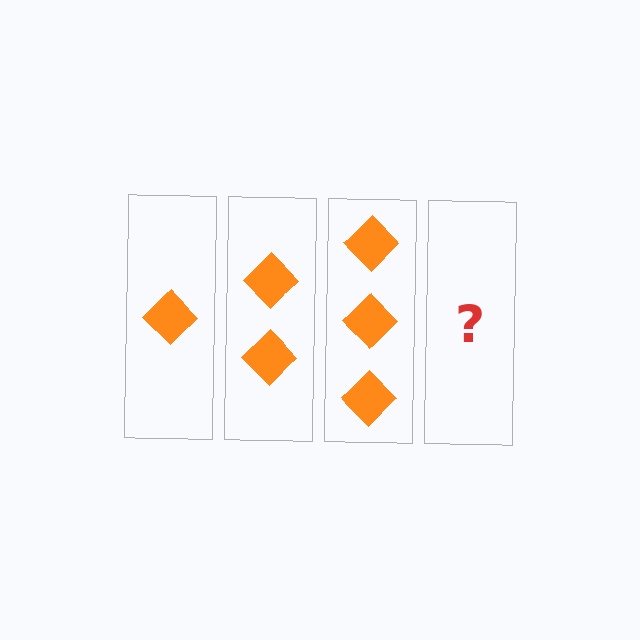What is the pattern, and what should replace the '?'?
The pattern is that each step adds one more diamond. The '?' should be 4 diamonds.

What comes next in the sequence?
The next element should be 4 diamonds.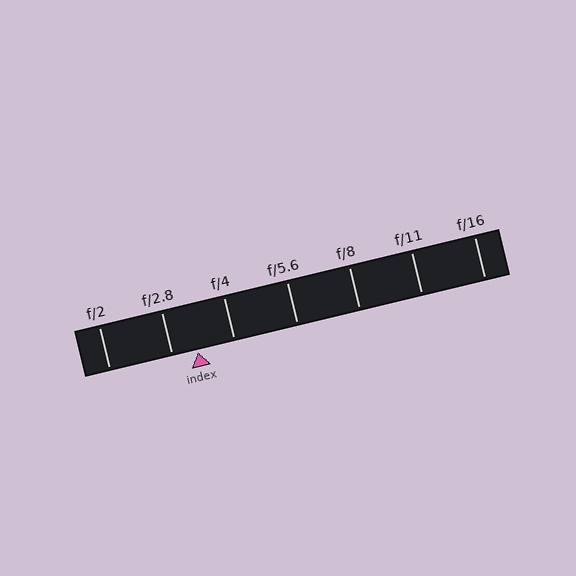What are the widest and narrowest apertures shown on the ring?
The widest aperture shown is f/2 and the narrowest is f/16.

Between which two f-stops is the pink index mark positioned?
The index mark is between f/2.8 and f/4.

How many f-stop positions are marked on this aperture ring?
There are 7 f-stop positions marked.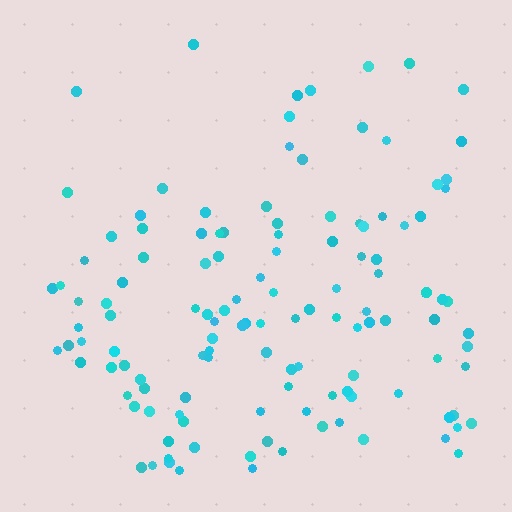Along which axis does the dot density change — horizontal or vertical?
Vertical.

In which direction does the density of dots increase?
From top to bottom, with the bottom side densest.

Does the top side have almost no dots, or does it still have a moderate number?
Still a moderate number, just noticeably fewer than the bottom.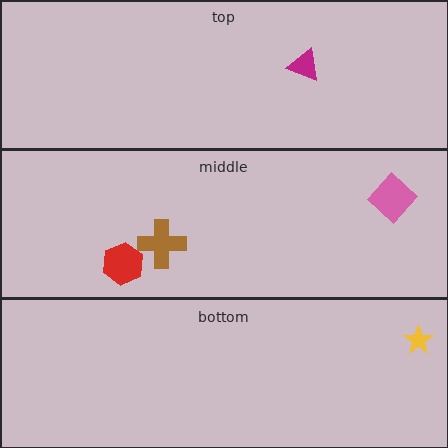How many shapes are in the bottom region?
1.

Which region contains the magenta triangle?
The top region.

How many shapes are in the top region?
1.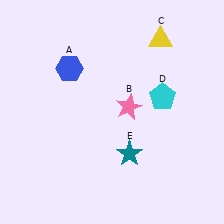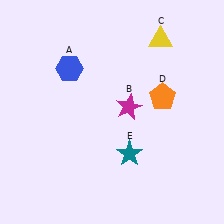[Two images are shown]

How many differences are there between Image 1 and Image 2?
There are 2 differences between the two images.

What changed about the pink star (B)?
In Image 1, B is pink. In Image 2, it changed to magenta.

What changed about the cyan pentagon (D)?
In Image 1, D is cyan. In Image 2, it changed to orange.